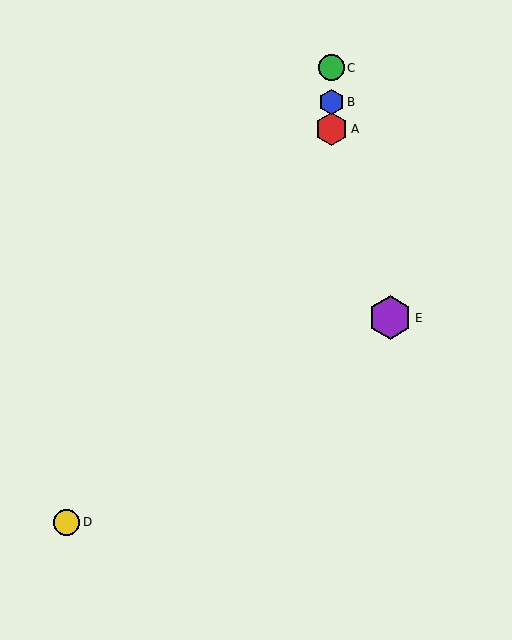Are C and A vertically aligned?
Yes, both are at x≈331.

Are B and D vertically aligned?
No, B is at x≈331 and D is at x≈67.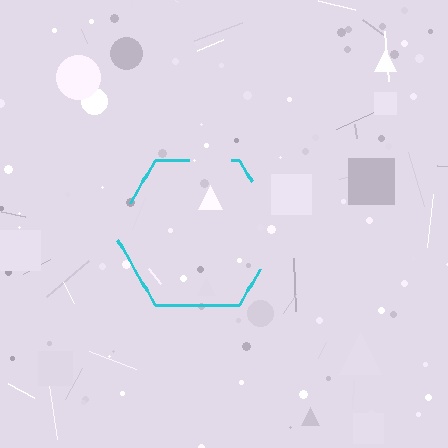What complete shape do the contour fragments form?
The contour fragments form a hexagon.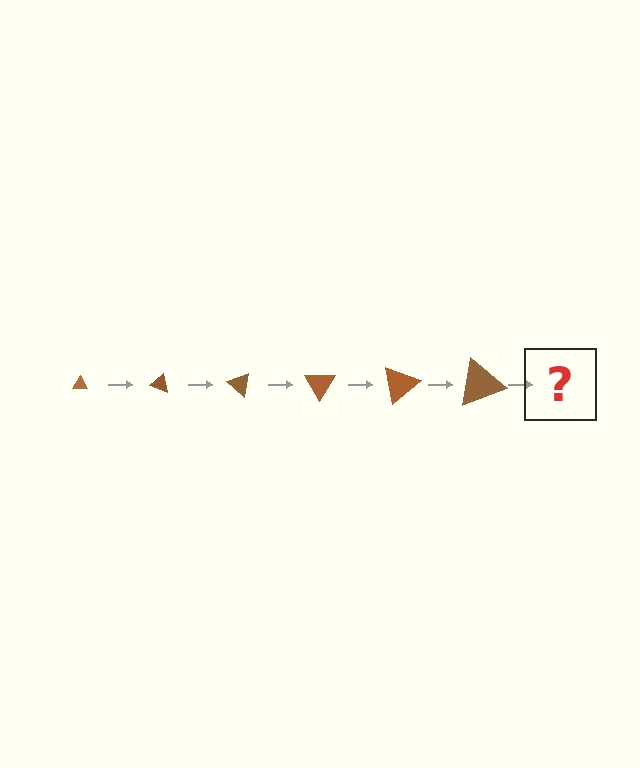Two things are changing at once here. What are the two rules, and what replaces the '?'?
The two rules are that the triangle grows larger each step and it rotates 20 degrees each step. The '?' should be a triangle, larger than the previous one and rotated 120 degrees from the start.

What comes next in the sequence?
The next element should be a triangle, larger than the previous one and rotated 120 degrees from the start.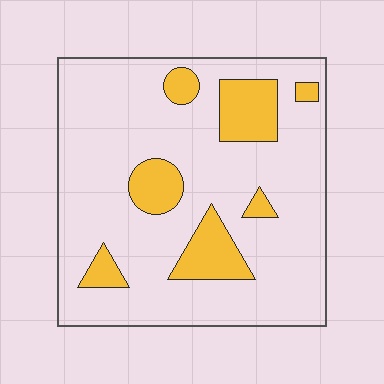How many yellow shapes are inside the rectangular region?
7.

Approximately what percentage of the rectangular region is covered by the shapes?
Approximately 20%.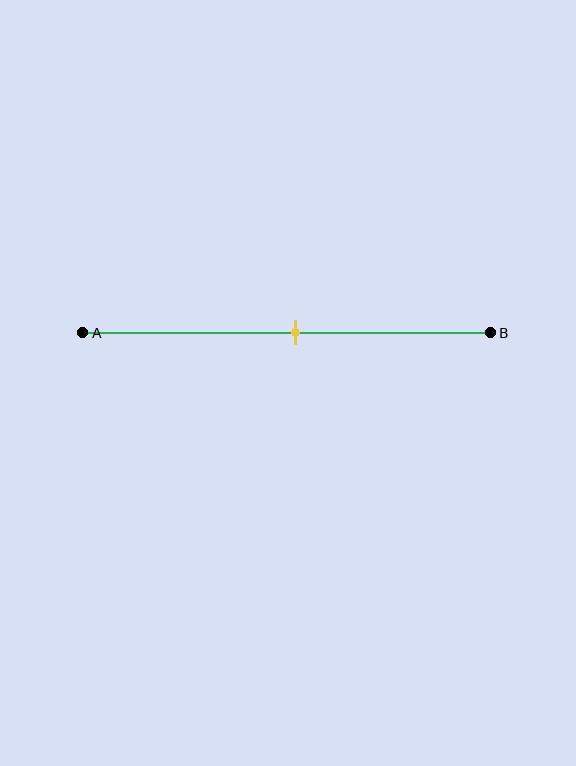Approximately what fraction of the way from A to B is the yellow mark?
The yellow mark is approximately 50% of the way from A to B.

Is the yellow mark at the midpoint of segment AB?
Yes, the mark is approximately at the midpoint.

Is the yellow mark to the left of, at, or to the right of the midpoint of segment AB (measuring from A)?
The yellow mark is approximately at the midpoint of segment AB.